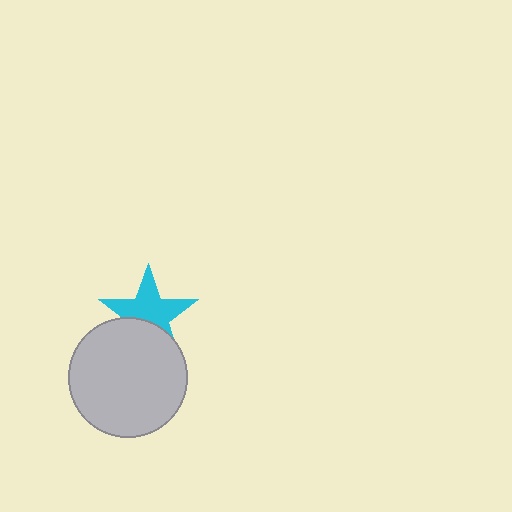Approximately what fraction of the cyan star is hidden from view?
Roughly 37% of the cyan star is hidden behind the light gray circle.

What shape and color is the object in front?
The object in front is a light gray circle.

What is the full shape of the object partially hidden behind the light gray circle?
The partially hidden object is a cyan star.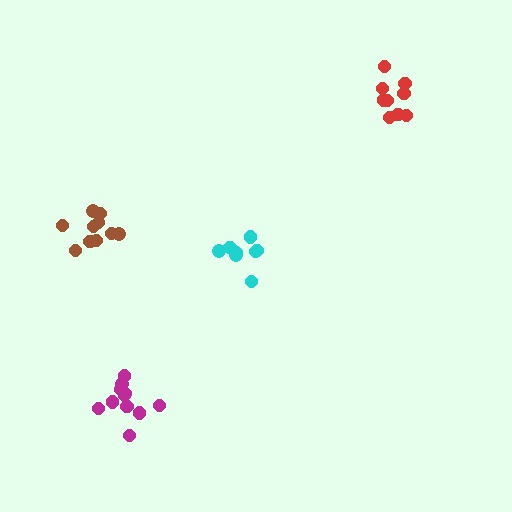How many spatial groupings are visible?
There are 4 spatial groupings.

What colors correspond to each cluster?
The clusters are colored: magenta, cyan, red, brown.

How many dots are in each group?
Group 1: 11 dots, Group 2: 8 dots, Group 3: 9 dots, Group 4: 10 dots (38 total).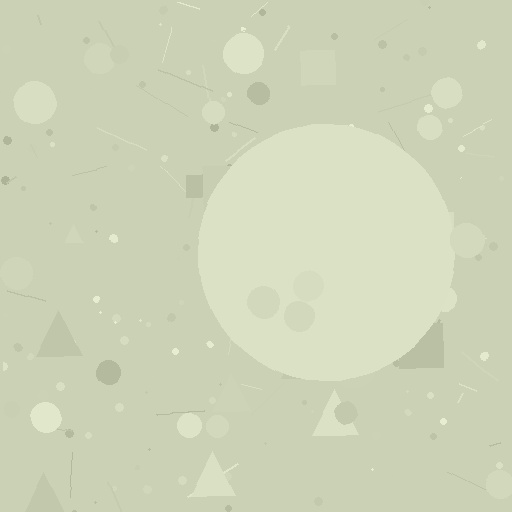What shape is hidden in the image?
A circle is hidden in the image.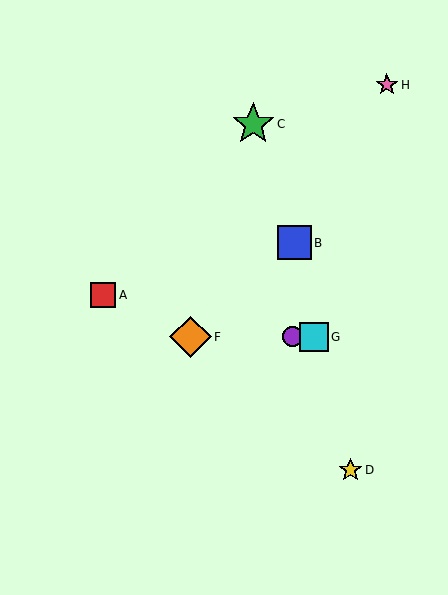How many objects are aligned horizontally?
3 objects (E, F, G) are aligned horizontally.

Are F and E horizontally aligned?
Yes, both are at y≈337.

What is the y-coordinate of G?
Object G is at y≈337.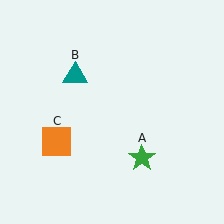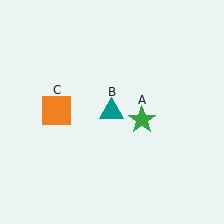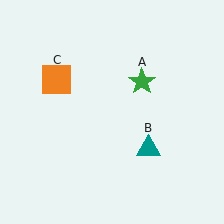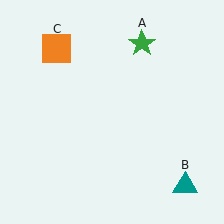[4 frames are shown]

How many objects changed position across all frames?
3 objects changed position: green star (object A), teal triangle (object B), orange square (object C).